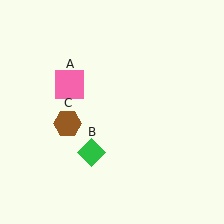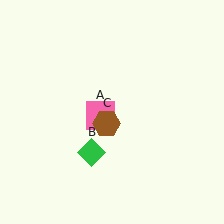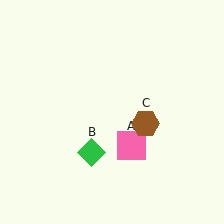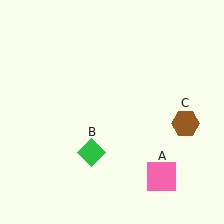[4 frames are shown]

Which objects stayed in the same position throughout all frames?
Green diamond (object B) remained stationary.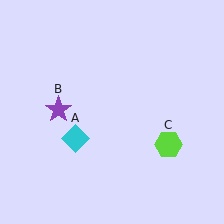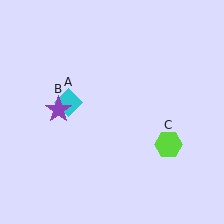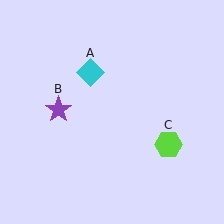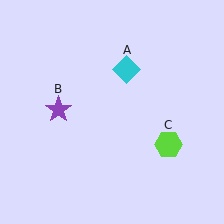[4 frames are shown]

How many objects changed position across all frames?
1 object changed position: cyan diamond (object A).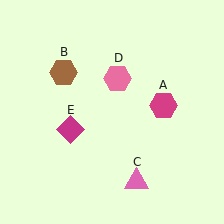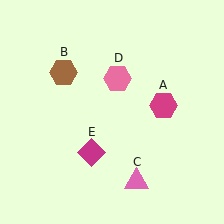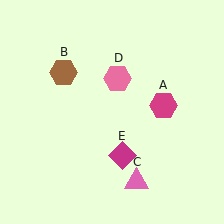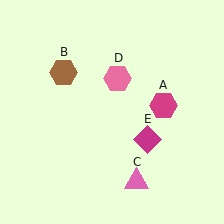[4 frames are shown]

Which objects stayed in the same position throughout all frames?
Magenta hexagon (object A) and brown hexagon (object B) and pink triangle (object C) and pink hexagon (object D) remained stationary.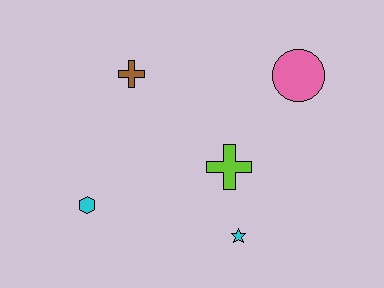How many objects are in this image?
There are 5 objects.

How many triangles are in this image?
There are no triangles.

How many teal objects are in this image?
There are no teal objects.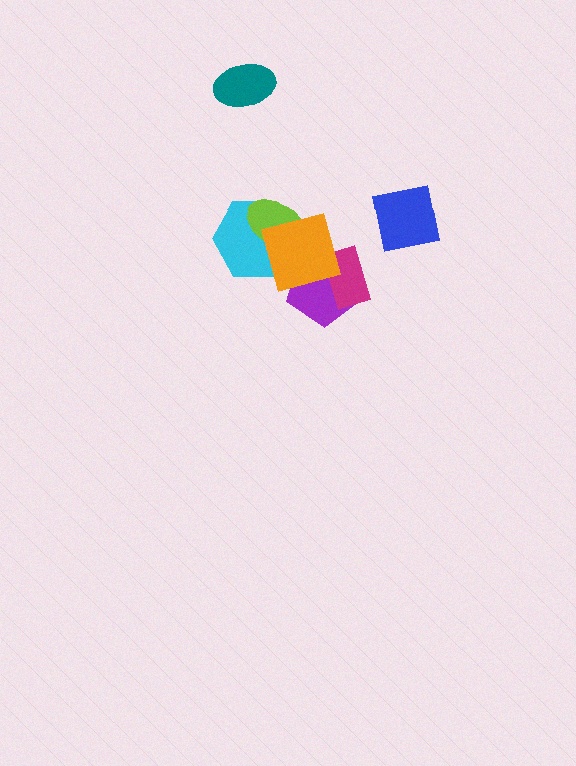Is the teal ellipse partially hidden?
No, no other shape covers it.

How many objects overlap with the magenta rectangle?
2 objects overlap with the magenta rectangle.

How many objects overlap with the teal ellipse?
0 objects overlap with the teal ellipse.